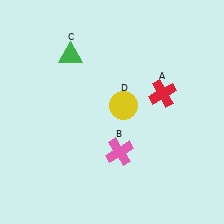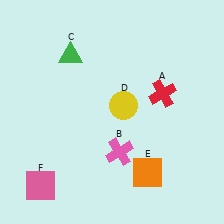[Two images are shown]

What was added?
An orange square (E), a pink square (F) were added in Image 2.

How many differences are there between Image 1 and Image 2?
There are 2 differences between the two images.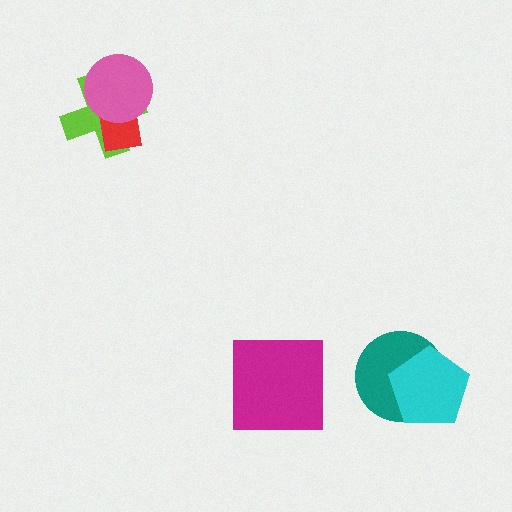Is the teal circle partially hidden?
Yes, it is partially covered by another shape.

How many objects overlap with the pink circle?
2 objects overlap with the pink circle.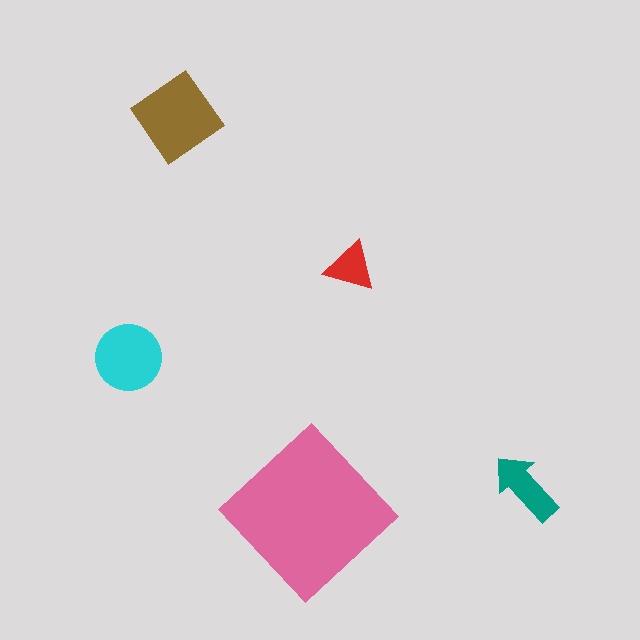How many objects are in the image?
There are 5 objects in the image.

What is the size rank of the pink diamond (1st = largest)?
1st.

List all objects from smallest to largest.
The red triangle, the teal arrow, the cyan circle, the brown diamond, the pink diamond.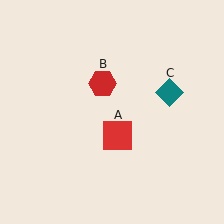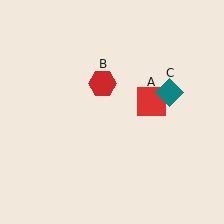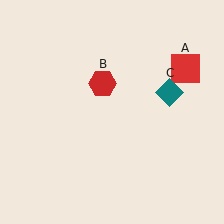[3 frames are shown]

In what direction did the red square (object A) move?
The red square (object A) moved up and to the right.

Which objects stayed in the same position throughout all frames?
Red hexagon (object B) and teal diamond (object C) remained stationary.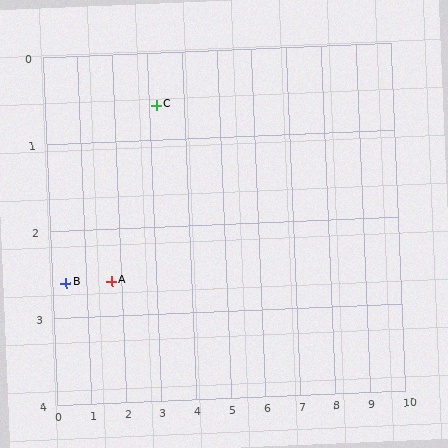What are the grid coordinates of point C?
Point C is at approximately (3.2, 0.6).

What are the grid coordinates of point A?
Point A is at approximately (1.7, 2.6).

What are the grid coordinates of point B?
Point B is at approximately (0.4, 2.6).